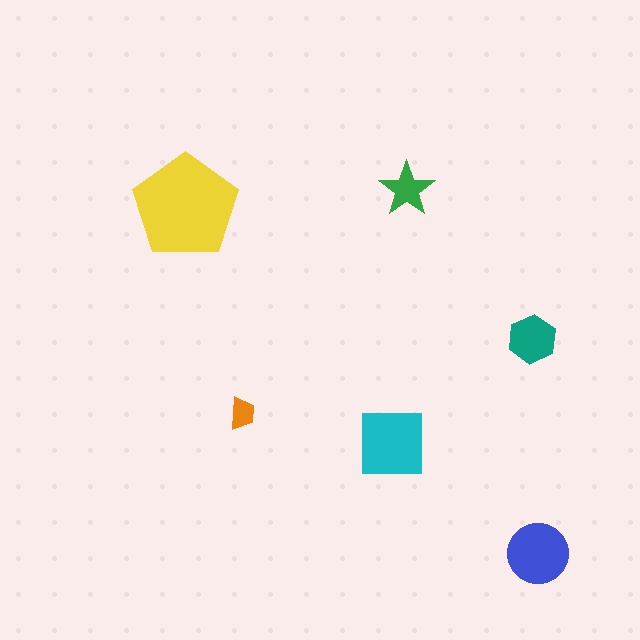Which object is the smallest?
The orange trapezoid.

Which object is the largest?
The yellow pentagon.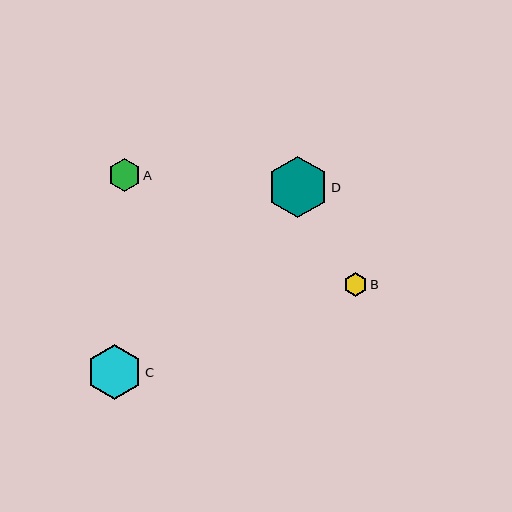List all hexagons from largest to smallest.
From largest to smallest: D, C, A, B.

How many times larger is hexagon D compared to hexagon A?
Hexagon D is approximately 1.9 times the size of hexagon A.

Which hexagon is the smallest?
Hexagon B is the smallest with a size of approximately 23 pixels.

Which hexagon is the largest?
Hexagon D is the largest with a size of approximately 60 pixels.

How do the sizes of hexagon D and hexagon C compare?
Hexagon D and hexagon C are approximately the same size.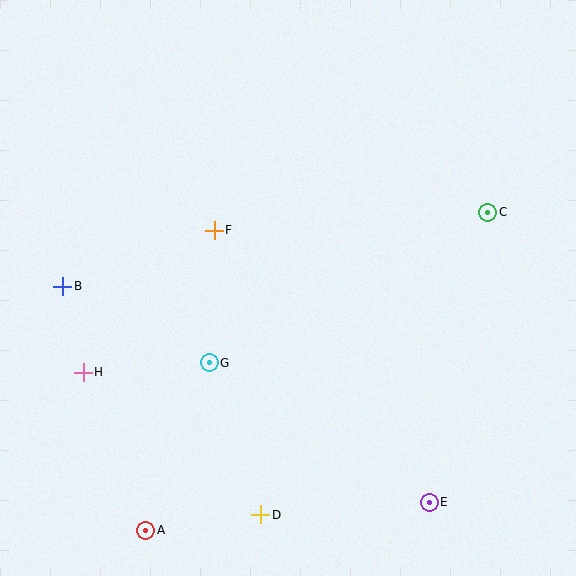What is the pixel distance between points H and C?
The distance between H and C is 435 pixels.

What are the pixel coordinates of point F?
Point F is at (214, 230).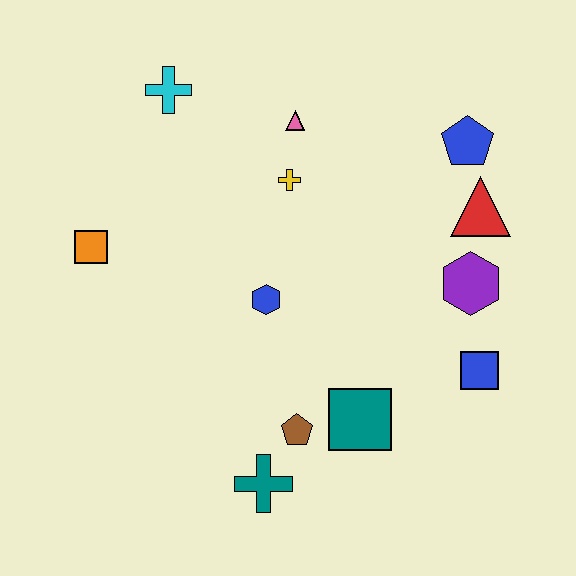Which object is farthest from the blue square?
The cyan cross is farthest from the blue square.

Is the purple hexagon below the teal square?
No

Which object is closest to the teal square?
The brown pentagon is closest to the teal square.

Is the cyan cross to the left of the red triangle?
Yes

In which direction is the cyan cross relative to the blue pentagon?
The cyan cross is to the left of the blue pentagon.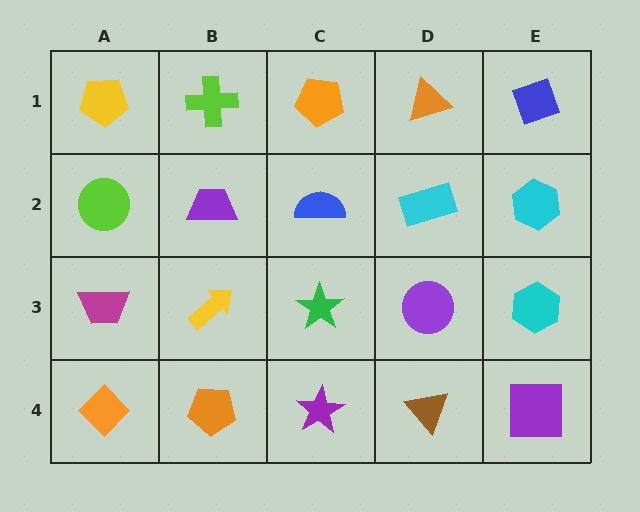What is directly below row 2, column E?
A cyan hexagon.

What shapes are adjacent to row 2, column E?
A blue diamond (row 1, column E), a cyan hexagon (row 3, column E), a cyan rectangle (row 2, column D).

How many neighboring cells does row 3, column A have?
3.